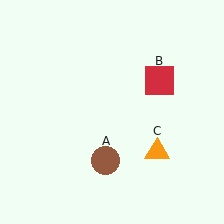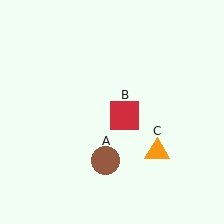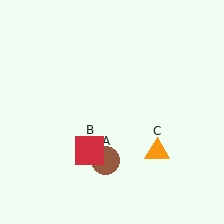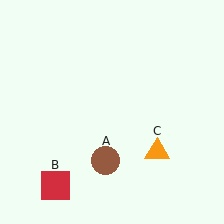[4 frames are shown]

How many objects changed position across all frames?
1 object changed position: red square (object B).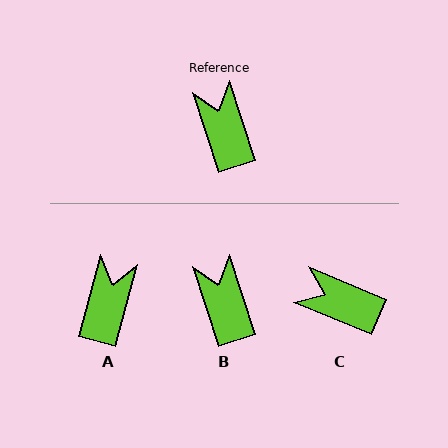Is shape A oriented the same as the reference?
No, it is off by about 33 degrees.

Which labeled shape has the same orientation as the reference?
B.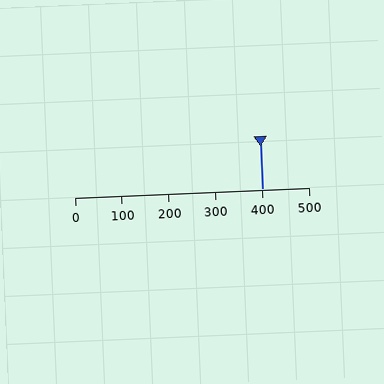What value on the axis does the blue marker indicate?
The marker indicates approximately 400.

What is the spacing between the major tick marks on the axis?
The major ticks are spaced 100 apart.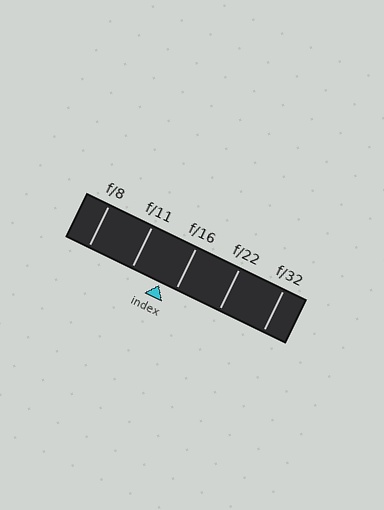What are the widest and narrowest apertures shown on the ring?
The widest aperture shown is f/8 and the narrowest is f/32.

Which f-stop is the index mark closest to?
The index mark is closest to f/16.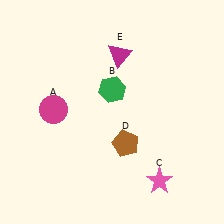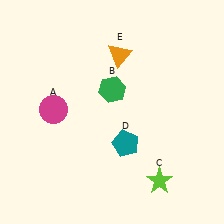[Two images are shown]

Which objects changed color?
C changed from pink to lime. D changed from brown to teal. E changed from magenta to orange.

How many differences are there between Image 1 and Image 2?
There are 3 differences between the two images.